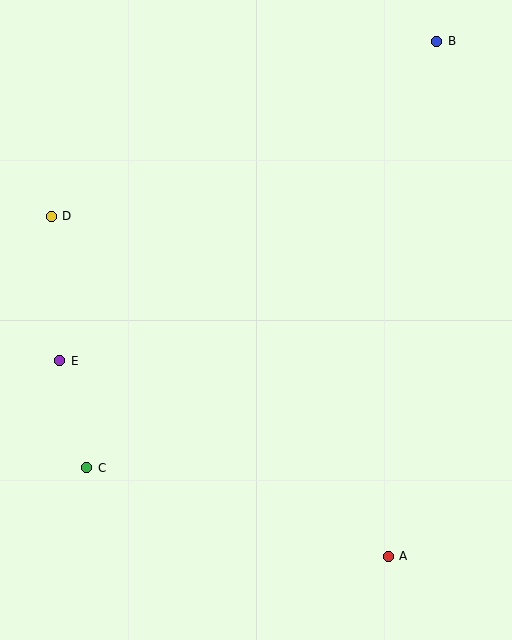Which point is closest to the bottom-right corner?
Point A is closest to the bottom-right corner.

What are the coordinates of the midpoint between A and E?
The midpoint between A and E is at (224, 458).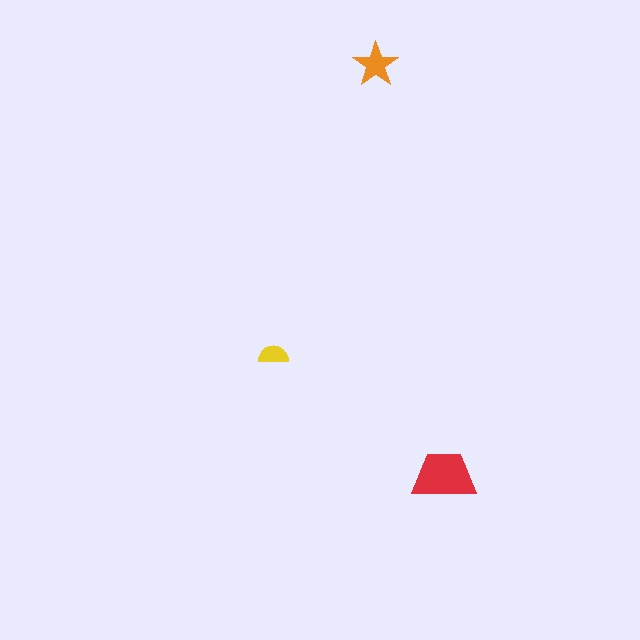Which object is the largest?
The red trapezoid.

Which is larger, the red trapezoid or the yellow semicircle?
The red trapezoid.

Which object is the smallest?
The yellow semicircle.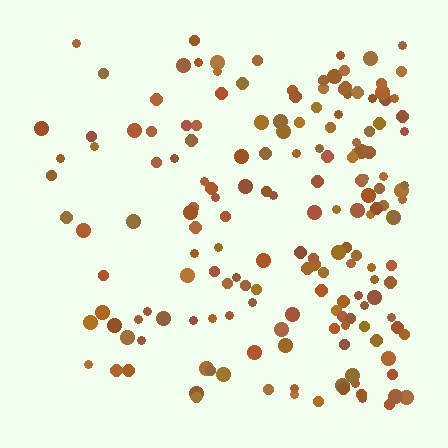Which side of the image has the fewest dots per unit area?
The left.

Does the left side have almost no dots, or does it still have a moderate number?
Still a moderate number, just noticeably fewer than the right.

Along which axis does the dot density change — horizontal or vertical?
Horizontal.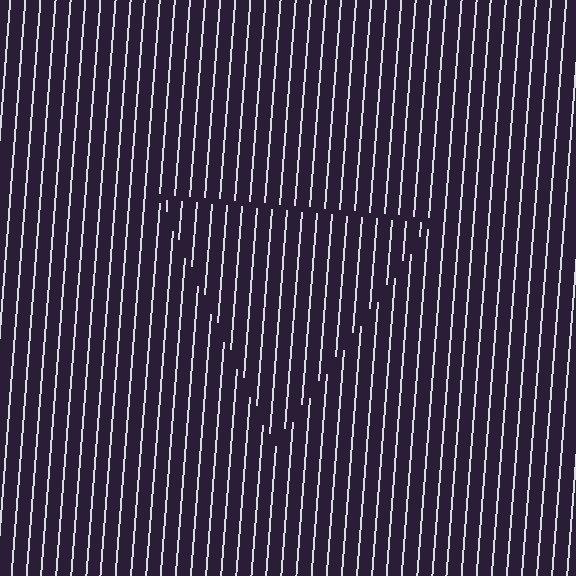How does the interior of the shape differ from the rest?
The interior of the shape contains the same grating, shifted by half a period — the contour is defined by the phase discontinuity where line-ends from the inner and outer gratings abut.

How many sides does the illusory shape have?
3 sides — the line-ends trace a triangle.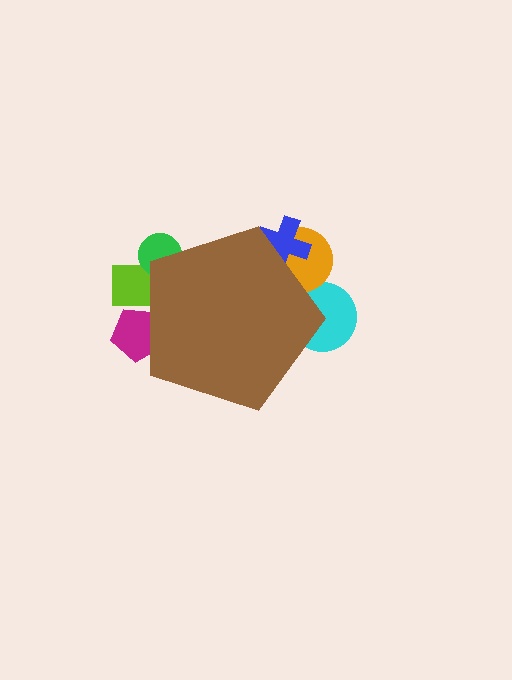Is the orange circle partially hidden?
Yes, the orange circle is partially hidden behind the brown pentagon.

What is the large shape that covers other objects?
A brown pentagon.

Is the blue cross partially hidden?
Yes, the blue cross is partially hidden behind the brown pentagon.